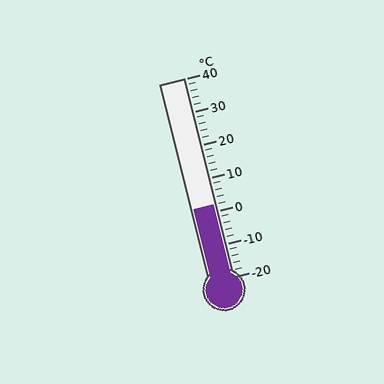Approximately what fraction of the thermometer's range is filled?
The thermometer is filled to approximately 35% of its range.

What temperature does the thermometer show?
The thermometer shows approximately 2°C.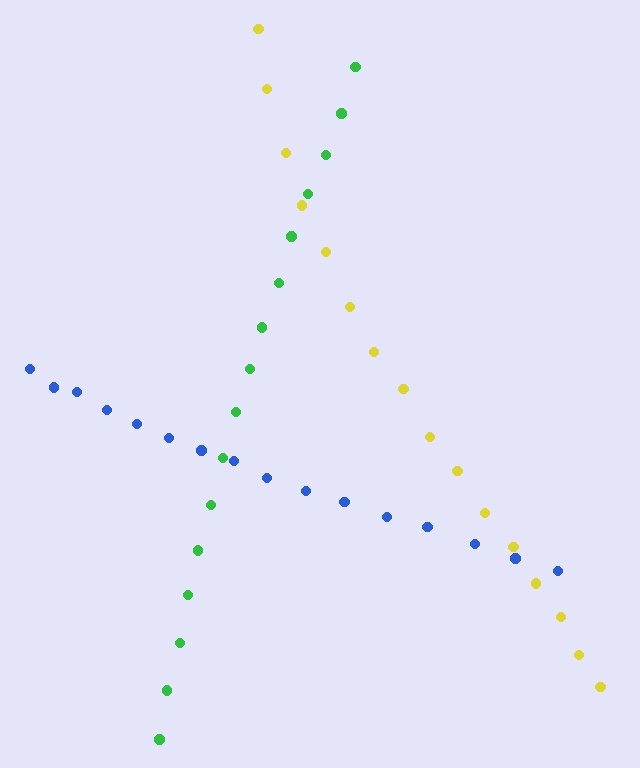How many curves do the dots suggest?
There are 3 distinct paths.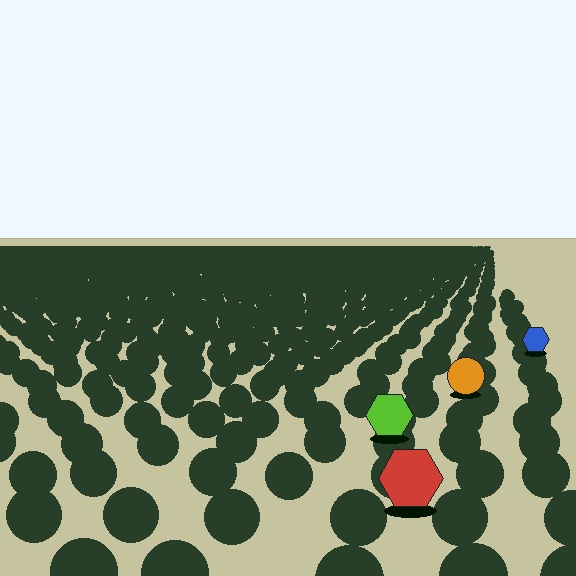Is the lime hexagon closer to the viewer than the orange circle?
Yes. The lime hexagon is closer — you can tell from the texture gradient: the ground texture is coarser near it.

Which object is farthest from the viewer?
The blue hexagon is farthest from the viewer. It appears smaller and the ground texture around it is denser.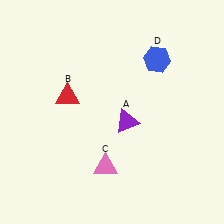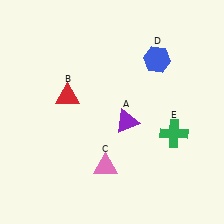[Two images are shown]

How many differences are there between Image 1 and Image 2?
There is 1 difference between the two images.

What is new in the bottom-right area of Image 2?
A green cross (E) was added in the bottom-right area of Image 2.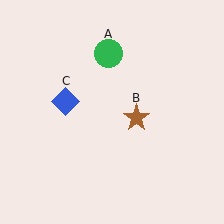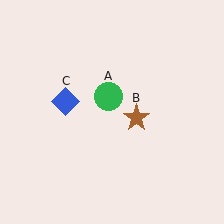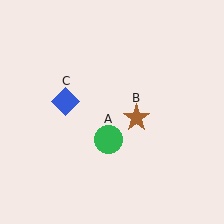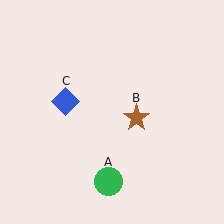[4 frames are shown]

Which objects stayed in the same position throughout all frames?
Brown star (object B) and blue diamond (object C) remained stationary.